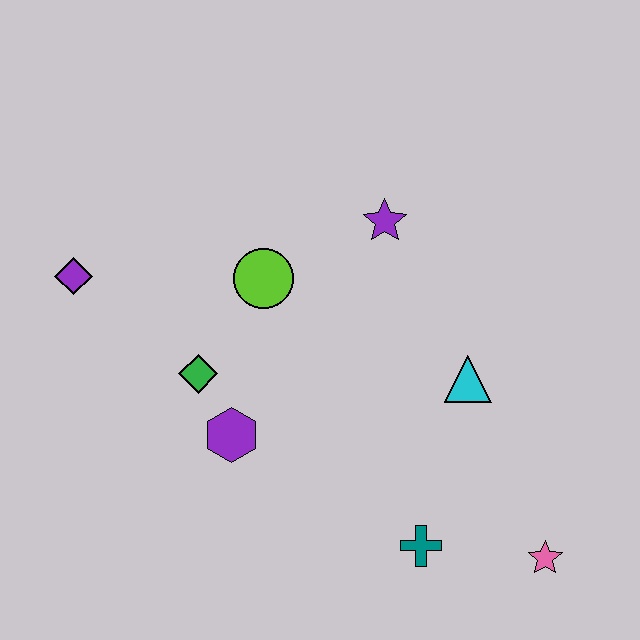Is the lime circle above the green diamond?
Yes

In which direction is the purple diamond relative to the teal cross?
The purple diamond is to the left of the teal cross.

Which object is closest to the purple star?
The lime circle is closest to the purple star.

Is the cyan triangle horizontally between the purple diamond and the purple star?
No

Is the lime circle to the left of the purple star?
Yes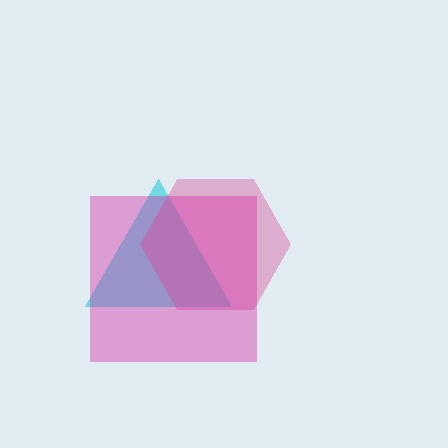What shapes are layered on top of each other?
The layered shapes are: a cyan triangle, a pink hexagon, a magenta square.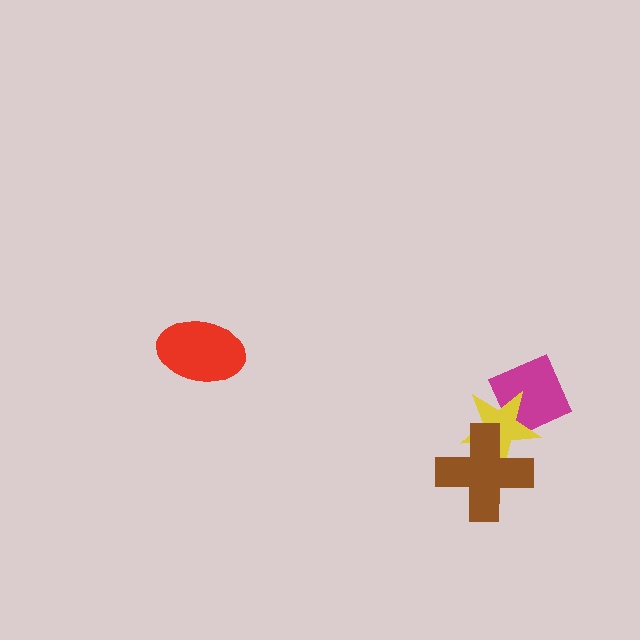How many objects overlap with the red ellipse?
0 objects overlap with the red ellipse.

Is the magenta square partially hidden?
Yes, it is partially covered by another shape.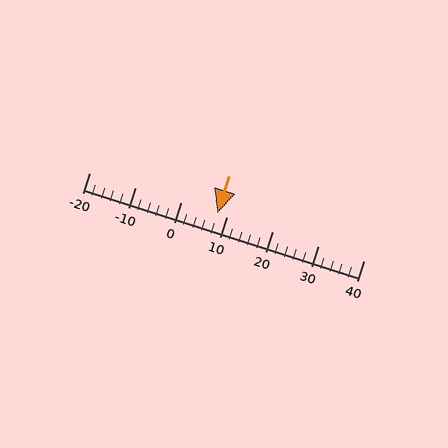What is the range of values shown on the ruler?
The ruler shows values from -20 to 40.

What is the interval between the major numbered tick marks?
The major tick marks are spaced 10 units apart.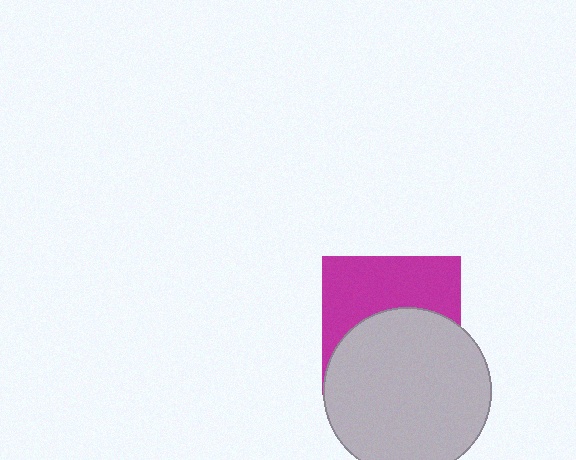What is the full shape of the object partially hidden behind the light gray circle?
The partially hidden object is a magenta square.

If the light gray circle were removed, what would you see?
You would see the complete magenta square.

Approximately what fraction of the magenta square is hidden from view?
Roughly 53% of the magenta square is hidden behind the light gray circle.